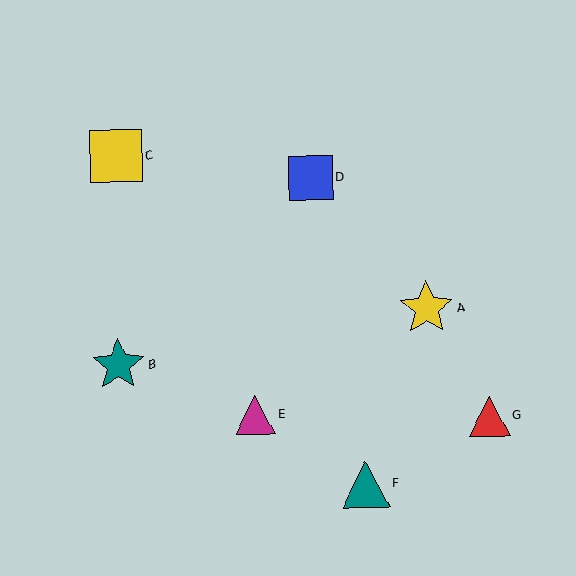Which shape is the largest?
The yellow star (labeled A) is the largest.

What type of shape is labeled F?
Shape F is a teal triangle.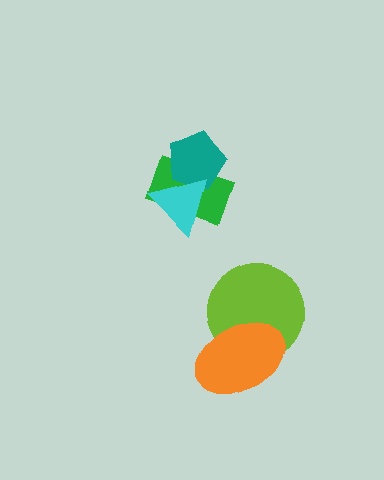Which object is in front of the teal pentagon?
The cyan triangle is in front of the teal pentagon.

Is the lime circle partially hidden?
Yes, it is partially covered by another shape.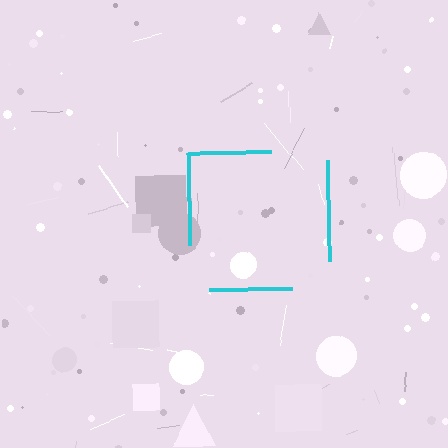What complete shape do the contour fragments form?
The contour fragments form a square.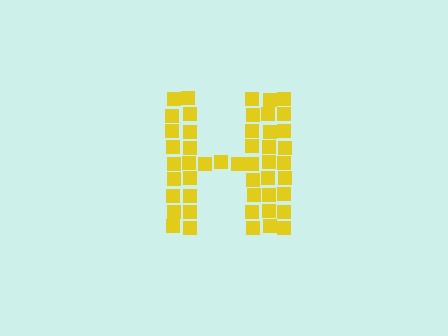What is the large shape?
The large shape is the letter H.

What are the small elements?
The small elements are squares.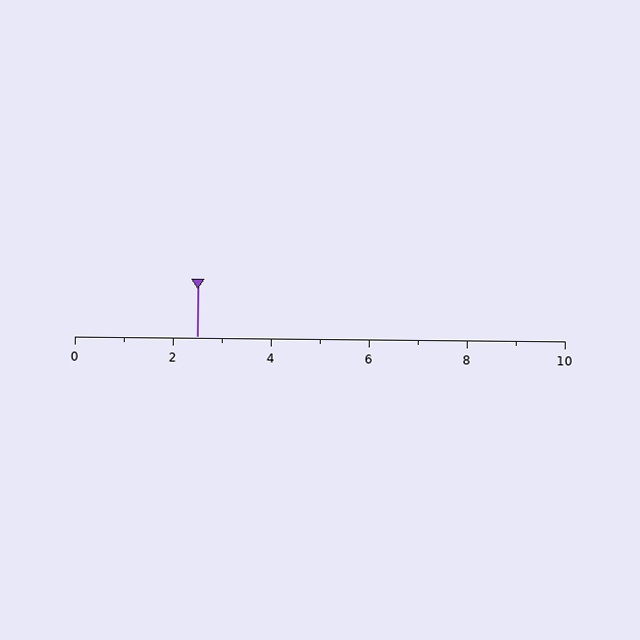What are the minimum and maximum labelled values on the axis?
The axis runs from 0 to 10.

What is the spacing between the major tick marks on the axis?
The major ticks are spaced 2 apart.